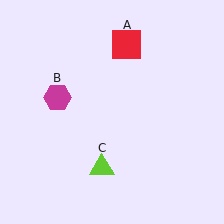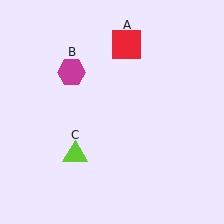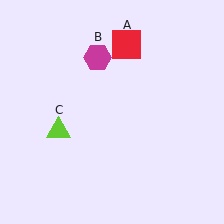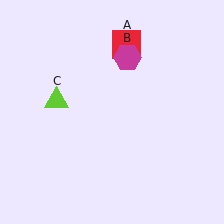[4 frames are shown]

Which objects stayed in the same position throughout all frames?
Red square (object A) remained stationary.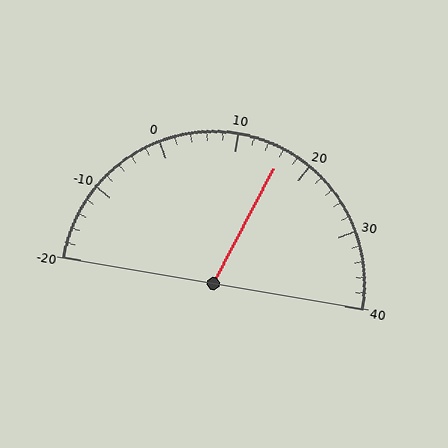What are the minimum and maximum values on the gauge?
The gauge ranges from -20 to 40.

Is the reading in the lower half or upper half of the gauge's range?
The reading is in the upper half of the range (-20 to 40).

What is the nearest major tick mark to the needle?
The nearest major tick mark is 20.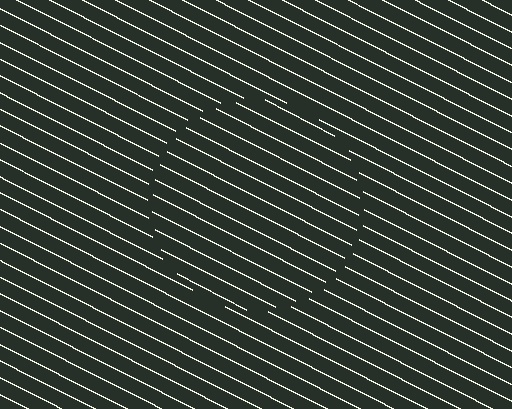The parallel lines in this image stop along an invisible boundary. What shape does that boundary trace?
An illusory circle. The interior of the shape contains the same grating, shifted by half a period — the contour is defined by the phase discontinuity where line-ends from the inner and outer gratings abut.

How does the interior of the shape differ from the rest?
The interior of the shape contains the same grating, shifted by half a period — the contour is defined by the phase discontinuity where line-ends from the inner and outer gratings abut.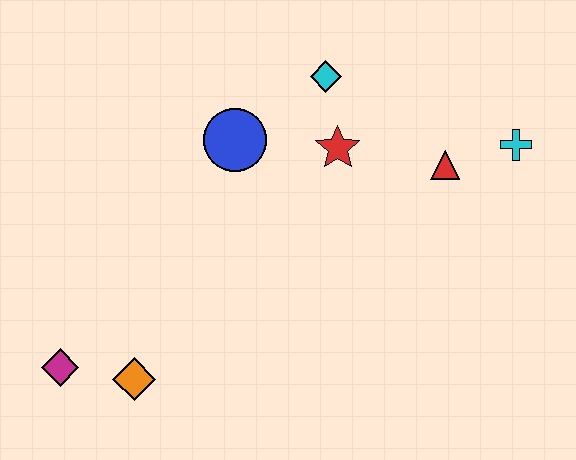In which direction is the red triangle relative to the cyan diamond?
The red triangle is to the right of the cyan diamond.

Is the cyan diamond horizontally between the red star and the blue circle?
Yes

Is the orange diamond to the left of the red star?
Yes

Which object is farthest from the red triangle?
The magenta diamond is farthest from the red triangle.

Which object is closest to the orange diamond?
The magenta diamond is closest to the orange diamond.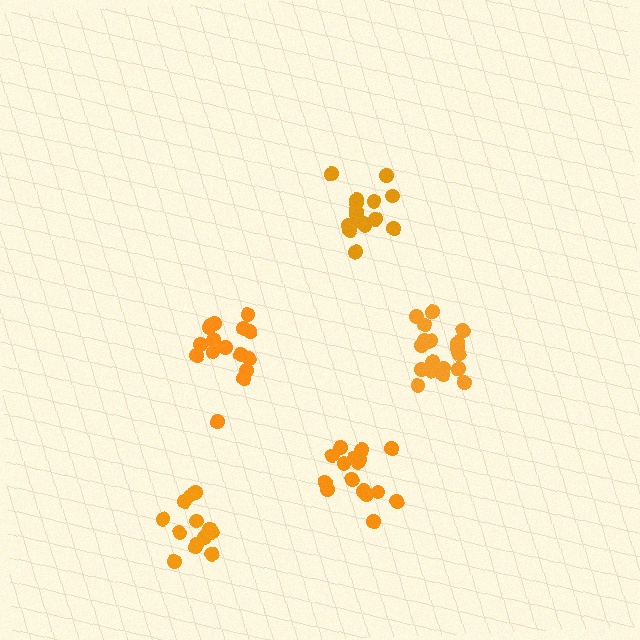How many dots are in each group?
Group 1: 16 dots, Group 2: 16 dots, Group 3: 18 dots, Group 4: 13 dots, Group 5: 16 dots (79 total).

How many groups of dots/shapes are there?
There are 5 groups.